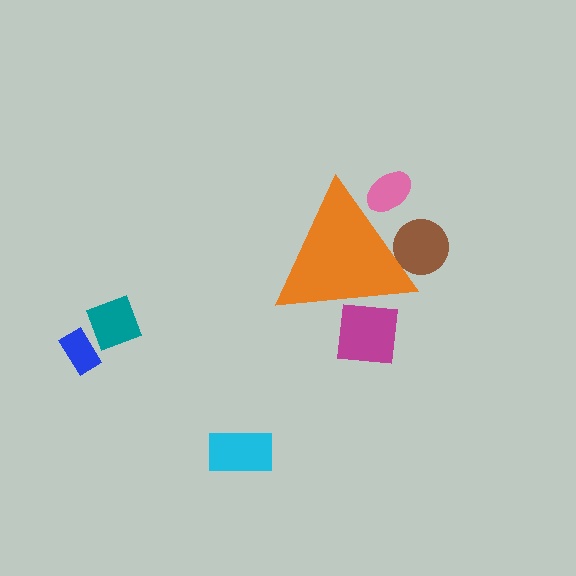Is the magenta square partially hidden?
Yes, the magenta square is partially hidden behind the orange triangle.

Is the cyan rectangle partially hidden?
No, the cyan rectangle is fully visible.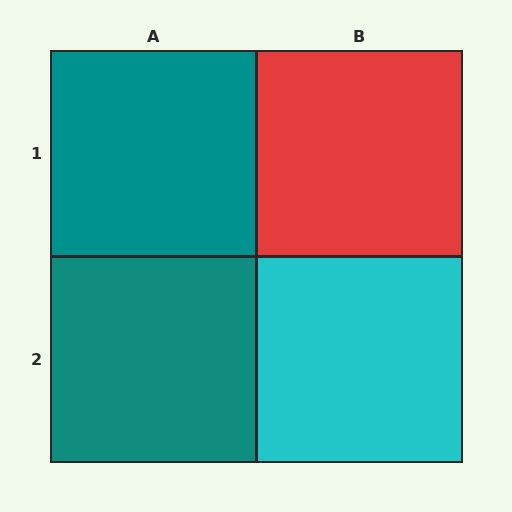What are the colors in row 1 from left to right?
Teal, red.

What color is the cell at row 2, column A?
Teal.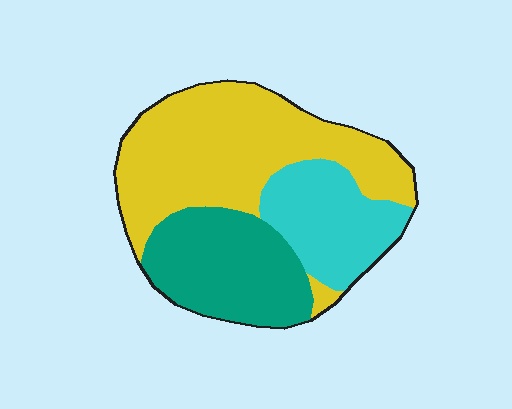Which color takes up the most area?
Yellow, at roughly 50%.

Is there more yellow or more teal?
Yellow.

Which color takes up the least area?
Cyan, at roughly 20%.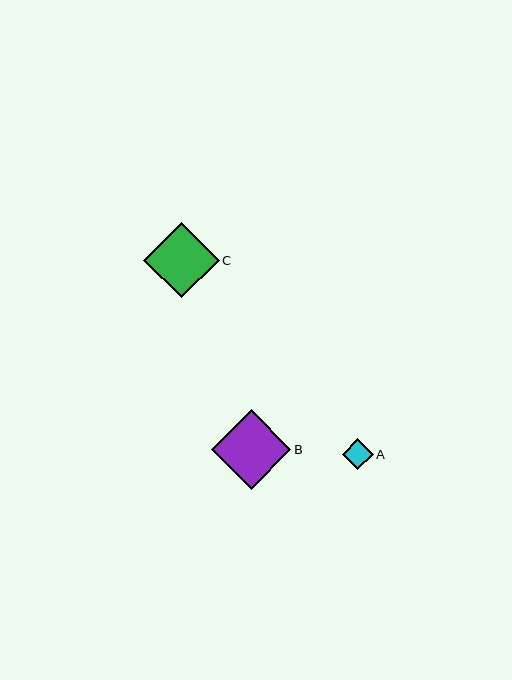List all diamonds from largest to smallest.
From largest to smallest: B, C, A.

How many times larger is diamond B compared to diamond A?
Diamond B is approximately 2.5 times the size of diamond A.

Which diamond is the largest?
Diamond B is the largest with a size of approximately 79 pixels.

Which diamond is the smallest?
Diamond A is the smallest with a size of approximately 31 pixels.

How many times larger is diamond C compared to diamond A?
Diamond C is approximately 2.4 times the size of diamond A.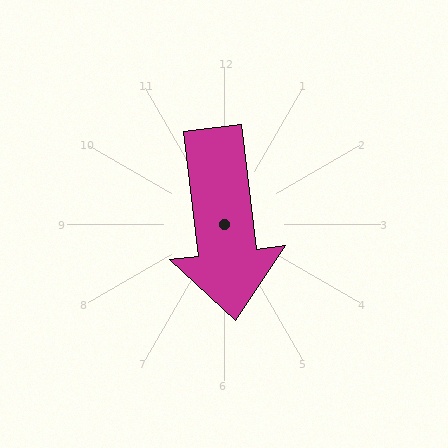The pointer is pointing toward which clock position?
Roughly 6 o'clock.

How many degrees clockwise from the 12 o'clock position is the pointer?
Approximately 173 degrees.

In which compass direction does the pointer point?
South.